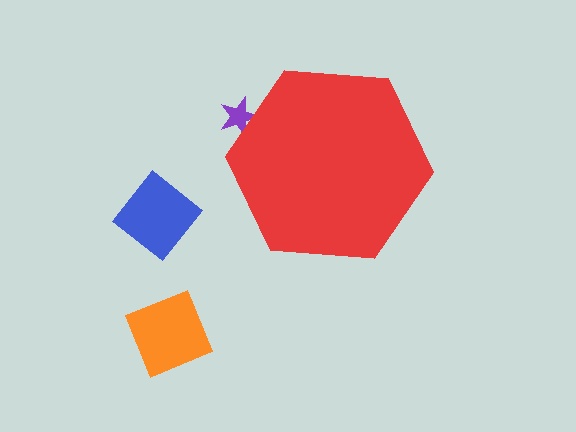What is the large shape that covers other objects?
A red hexagon.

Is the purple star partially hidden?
Yes, the purple star is partially hidden behind the red hexagon.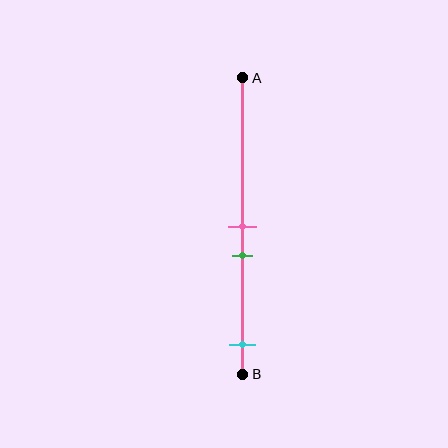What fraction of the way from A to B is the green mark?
The green mark is approximately 60% (0.6) of the way from A to B.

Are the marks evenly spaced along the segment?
No, the marks are not evenly spaced.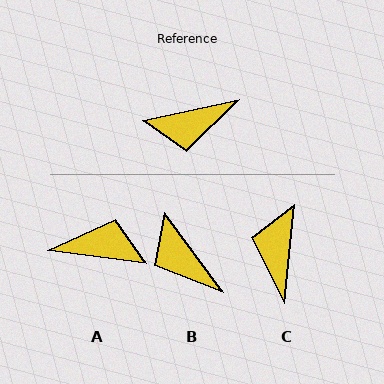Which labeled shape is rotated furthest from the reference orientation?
A, about 160 degrees away.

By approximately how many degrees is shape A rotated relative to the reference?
Approximately 160 degrees counter-clockwise.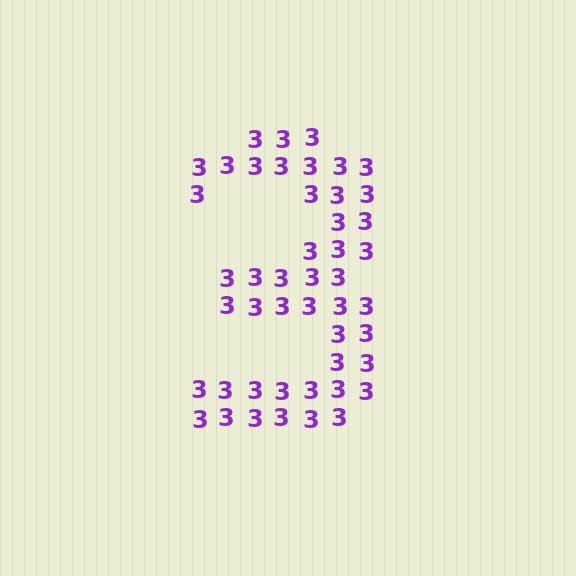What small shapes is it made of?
It is made of small digit 3's.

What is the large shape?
The large shape is the digit 3.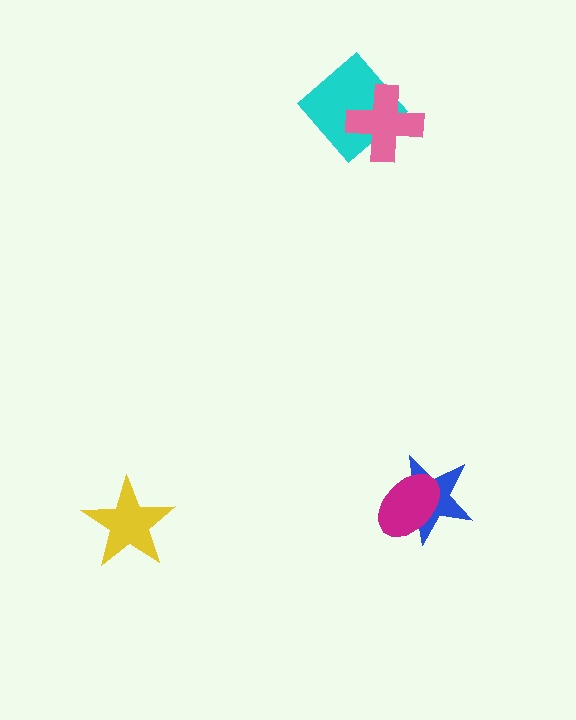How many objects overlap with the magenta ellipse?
1 object overlaps with the magenta ellipse.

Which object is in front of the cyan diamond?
The pink cross is in front of the cyan diamond.